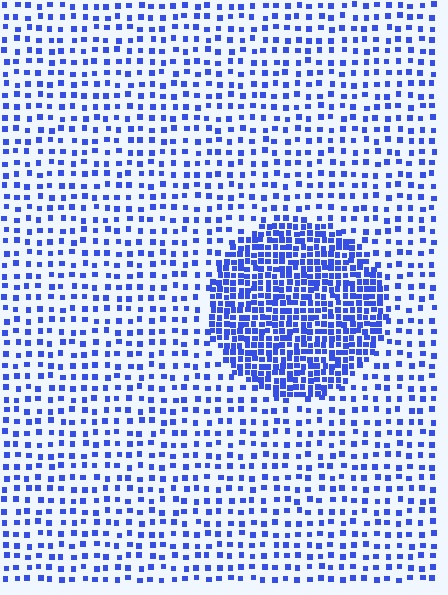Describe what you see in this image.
The image contains small blue elements arranged at two different densities. A circle-shaped region is visible where the elements are more densely packed than the surrounding area.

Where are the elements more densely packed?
The elements are more densely packed inside the circle boundary.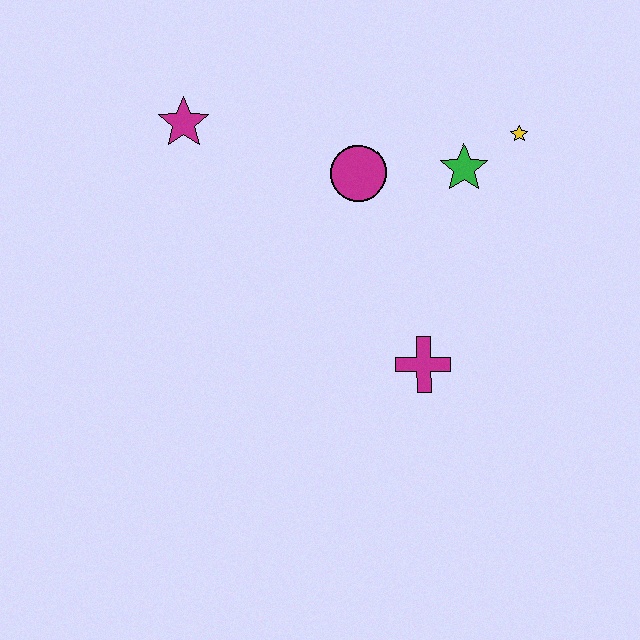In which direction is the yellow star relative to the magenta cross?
The yellow star is above the magenta cross.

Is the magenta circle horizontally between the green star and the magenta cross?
No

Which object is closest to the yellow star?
The green star is closest to the yellow star.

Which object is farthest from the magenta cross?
The magenta star is farthest from the magenta cross.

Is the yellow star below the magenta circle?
No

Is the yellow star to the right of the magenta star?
Yes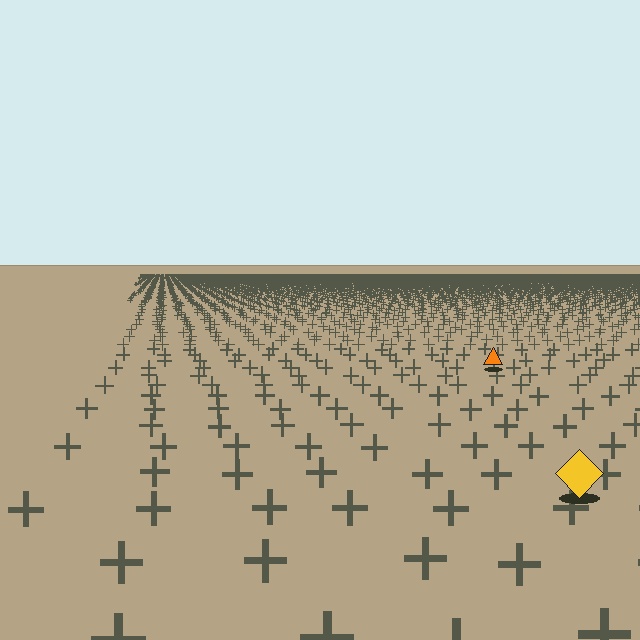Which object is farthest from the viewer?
The orange triangle is farthest from the viewer. It appears smaller and the ground texture around it is denser.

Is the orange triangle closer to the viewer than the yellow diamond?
No. The yellow diamond is closer — you can tell from the texture gradient: the ground texture is coarser near it.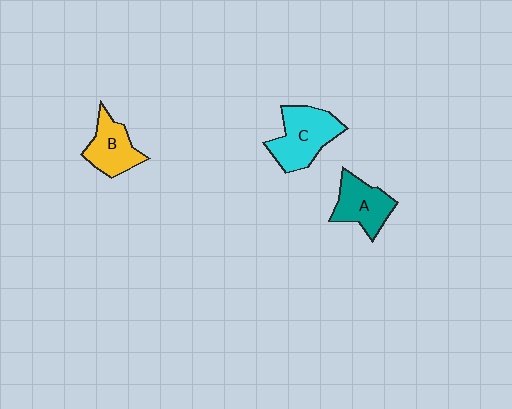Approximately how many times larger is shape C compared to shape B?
Approximately 1.4 times.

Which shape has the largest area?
Shape C (cyan).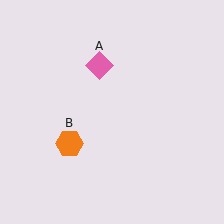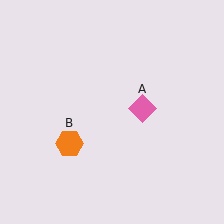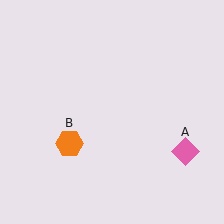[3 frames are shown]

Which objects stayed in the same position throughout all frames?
Orange hexagon (object B) remained stationary.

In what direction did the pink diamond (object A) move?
The pink diamond (object A) moved down and to the right.